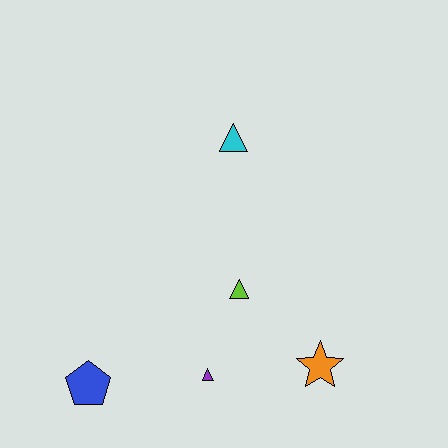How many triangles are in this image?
There are 3 triangles.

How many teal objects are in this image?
There are no teal objects.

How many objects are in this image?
There are 5 objects.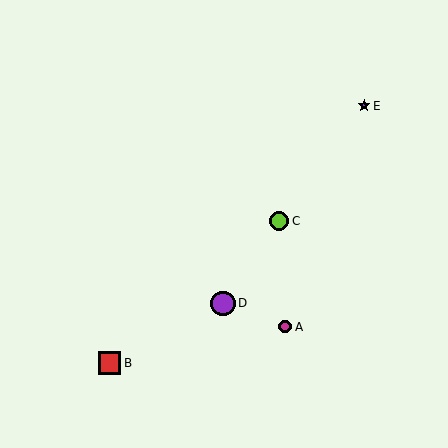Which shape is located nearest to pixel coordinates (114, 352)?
The red square (labeled B) at (110, 363) is nearest to that location.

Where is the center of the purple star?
The center of the purple star is at (364, 106).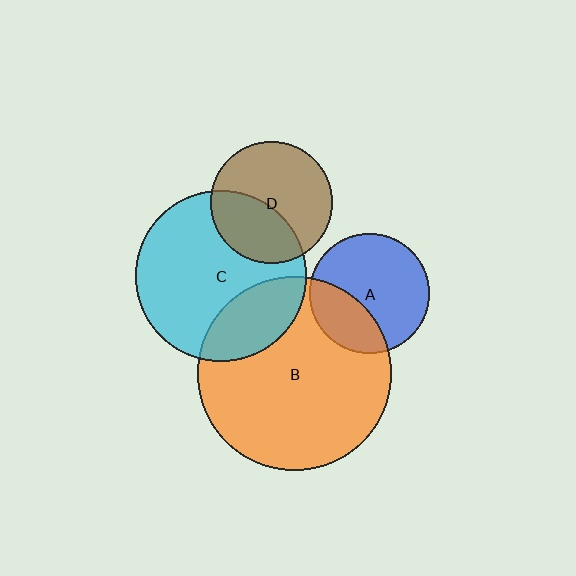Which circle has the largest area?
Circle B (orange).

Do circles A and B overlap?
Yes.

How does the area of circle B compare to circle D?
Approximately 2.5 times.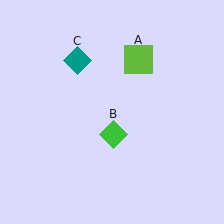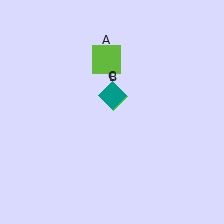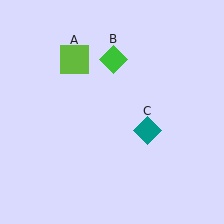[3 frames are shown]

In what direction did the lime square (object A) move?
The lime square (object A) moved left.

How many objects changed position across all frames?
3 objects changed position: lime square (object A), green diamond (object B), teal diamond (object C).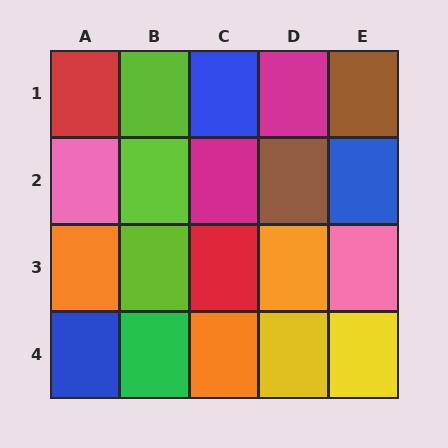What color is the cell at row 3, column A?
Orange.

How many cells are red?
2 cells are red.